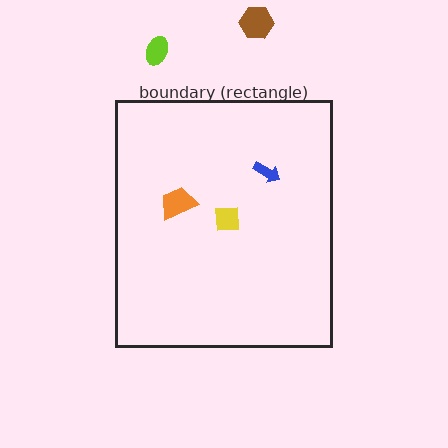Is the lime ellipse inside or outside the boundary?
Outside.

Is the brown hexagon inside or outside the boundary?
Outside.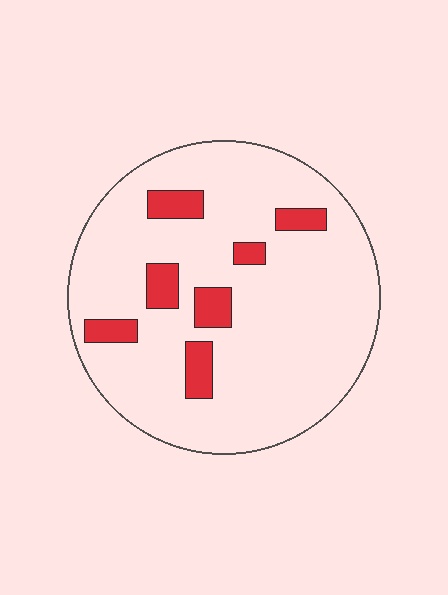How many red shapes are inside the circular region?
7.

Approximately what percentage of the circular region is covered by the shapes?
Approximately 10%.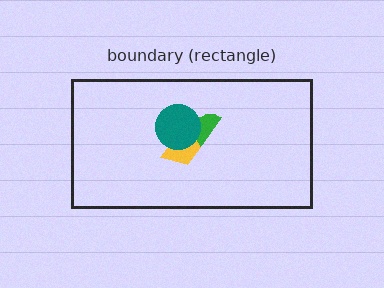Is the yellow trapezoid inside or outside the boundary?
Inside.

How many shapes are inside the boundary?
3 inside, 0 outside.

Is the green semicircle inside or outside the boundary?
Inside.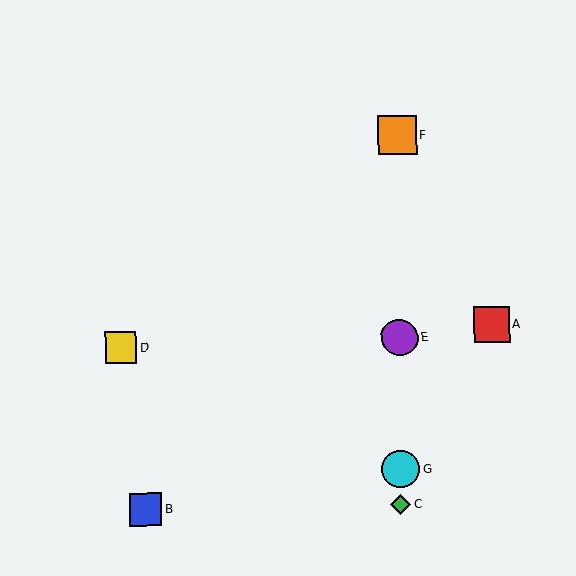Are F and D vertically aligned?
No, F is at x≈397 and D is at x≈121.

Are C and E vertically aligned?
Yes, both are at x≈401.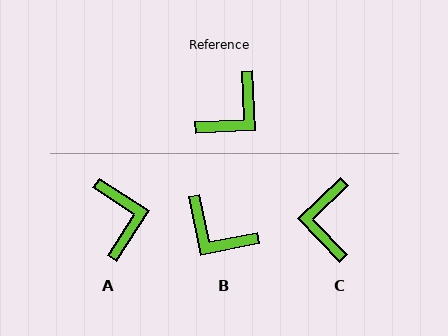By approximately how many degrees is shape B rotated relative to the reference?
Approximately 81 degrees clockwise.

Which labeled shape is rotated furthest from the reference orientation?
C, about 139 degrees away.